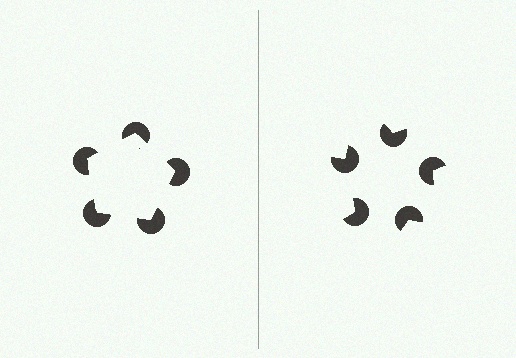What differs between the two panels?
The pac-man discs are positioned identically on both sides; only the wedge orientations differ. On the left they align to a pentagon; on the right they are misaligned.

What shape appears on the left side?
An illusory pentagon.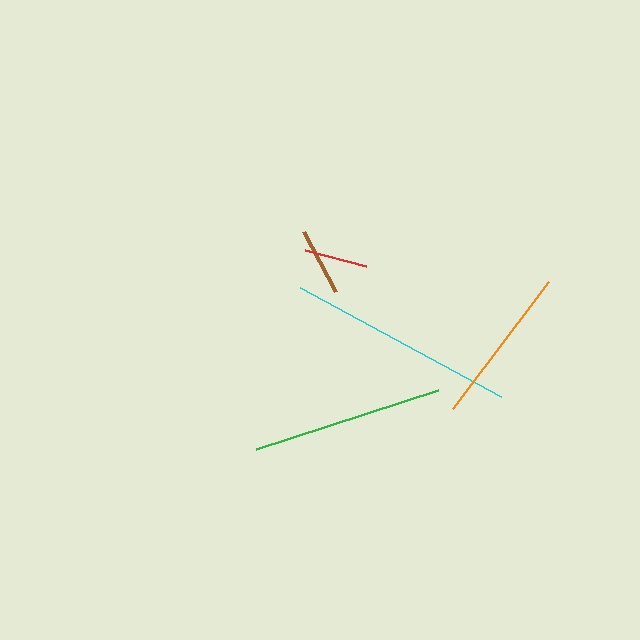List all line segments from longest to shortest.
From longest to shortest: cyan, green, orange, brown, red.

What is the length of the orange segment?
The orange segment is approximately 160 pixels long.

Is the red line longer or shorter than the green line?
The green line is longer than the red line.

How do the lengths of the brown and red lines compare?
The brown and red lines are approximately the same length.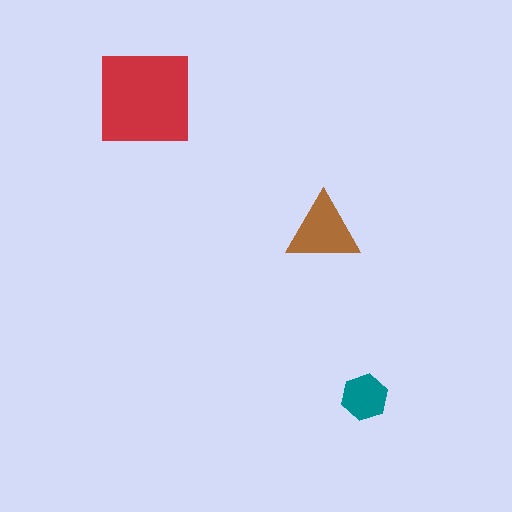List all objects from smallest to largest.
The teal hexagon, the brown triangle, the red square.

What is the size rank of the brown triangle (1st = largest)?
2nd.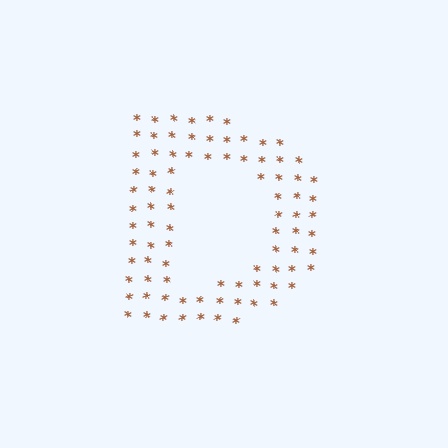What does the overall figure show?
The overall figure shows the letter D.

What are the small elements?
The small elements are asterisks.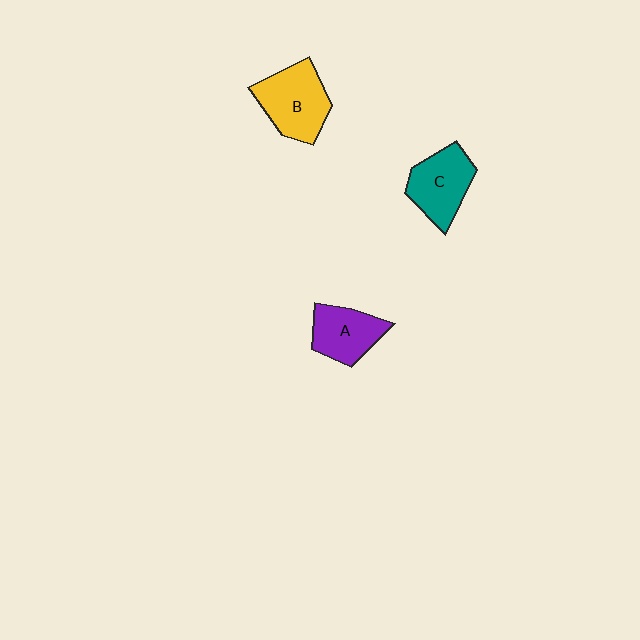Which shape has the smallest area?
Shape A (purple).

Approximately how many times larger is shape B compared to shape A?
Approximately 1.3 times.